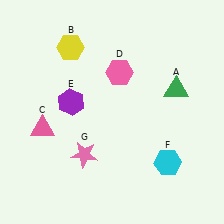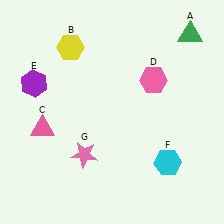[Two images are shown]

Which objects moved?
The objects that moved are: the green triangle (A), the pink hexagon (D), the purple hexagon (E).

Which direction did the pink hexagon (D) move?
The pink hexagon (D) moved right.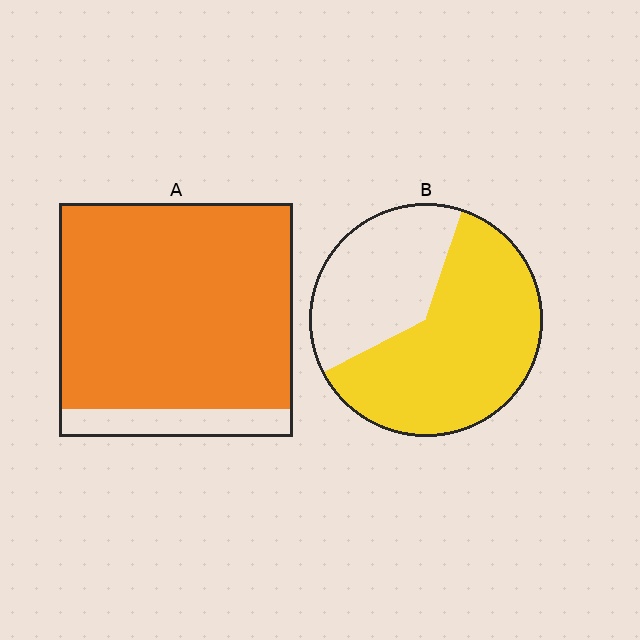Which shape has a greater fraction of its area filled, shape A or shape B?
Shape A.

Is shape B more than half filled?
Yes.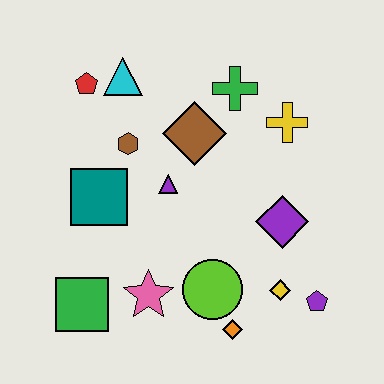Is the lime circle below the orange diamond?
No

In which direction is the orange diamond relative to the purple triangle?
The orange diamond is below the purple triangle.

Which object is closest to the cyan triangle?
The red pentagon is closest to the cyan triangle.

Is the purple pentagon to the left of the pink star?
No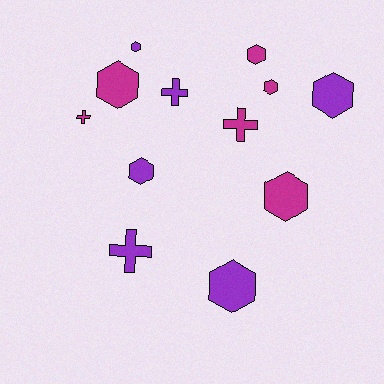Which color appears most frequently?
Purple, with 6 objects.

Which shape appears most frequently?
Hexagon, with 8 objects.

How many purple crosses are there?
There are 2 purple crosses.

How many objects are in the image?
There are 12 objects.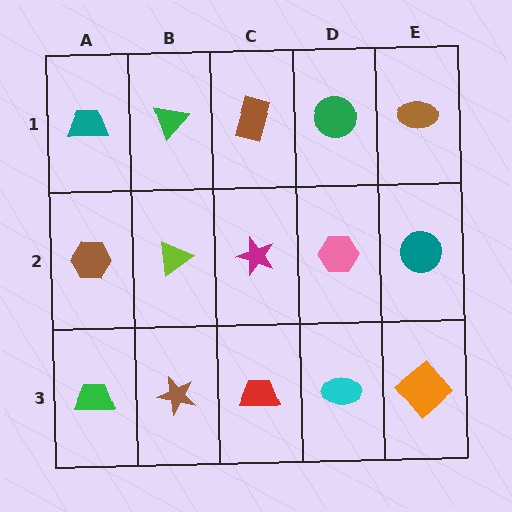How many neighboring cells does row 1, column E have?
2.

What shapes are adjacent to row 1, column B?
A lime triangle (row 2, column B), a teal trapezoid (row 1, column A), a brown rectangle (row 1, column C).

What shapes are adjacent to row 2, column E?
A brown ellipse (row 1, column E), an orange diamond (row 3, column E), a pink hexagon (row 2, column D).